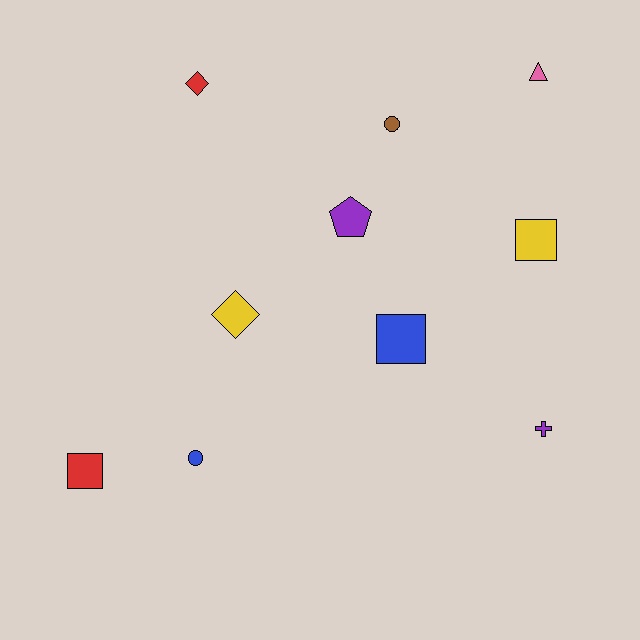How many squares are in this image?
There are 3 squares.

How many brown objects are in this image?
There is 1 brown object.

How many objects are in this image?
There are 10 objects.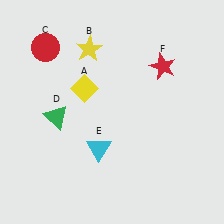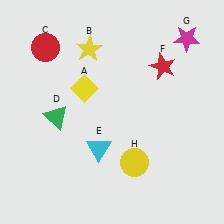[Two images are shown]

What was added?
A magenta star (G), a yellow circle (H) were added in Image 2.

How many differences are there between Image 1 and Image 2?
There are 2 differences between the two images.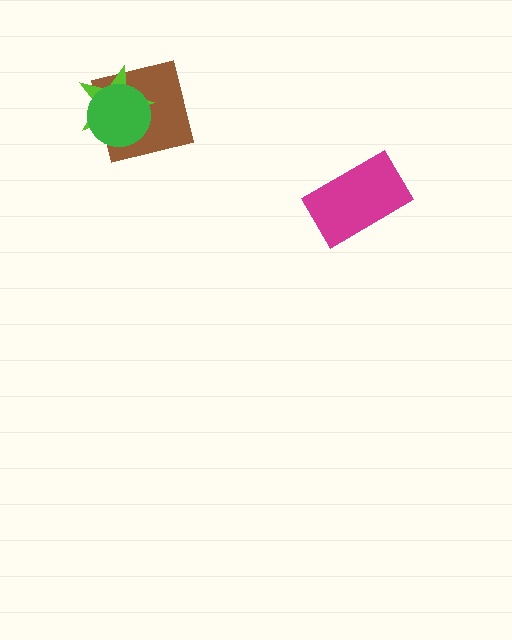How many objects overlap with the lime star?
2 objects overlap with the lime star.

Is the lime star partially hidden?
Yes, it is partially covered by another shape.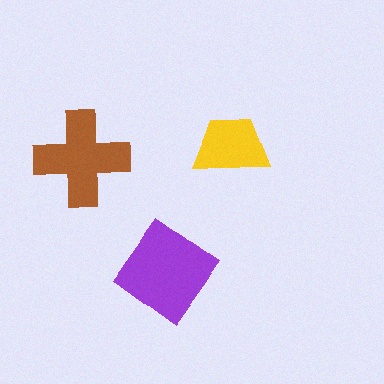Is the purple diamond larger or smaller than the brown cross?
Larger.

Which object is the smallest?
The yellow trapezoid.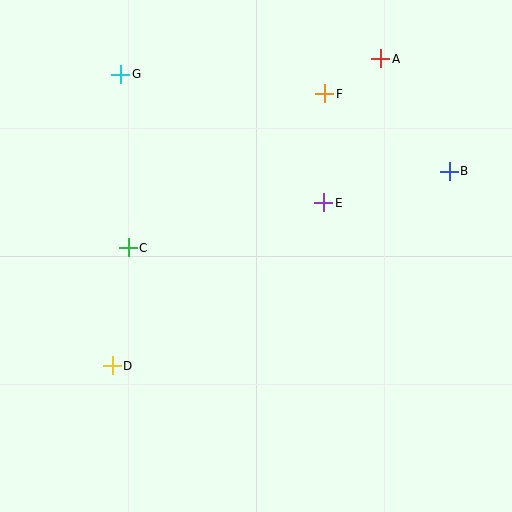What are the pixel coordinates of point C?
Point C is at (128, 248).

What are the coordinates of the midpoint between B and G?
The midpoint between B and G is at (285, 123).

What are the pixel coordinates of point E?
Point E is at (324, 203).